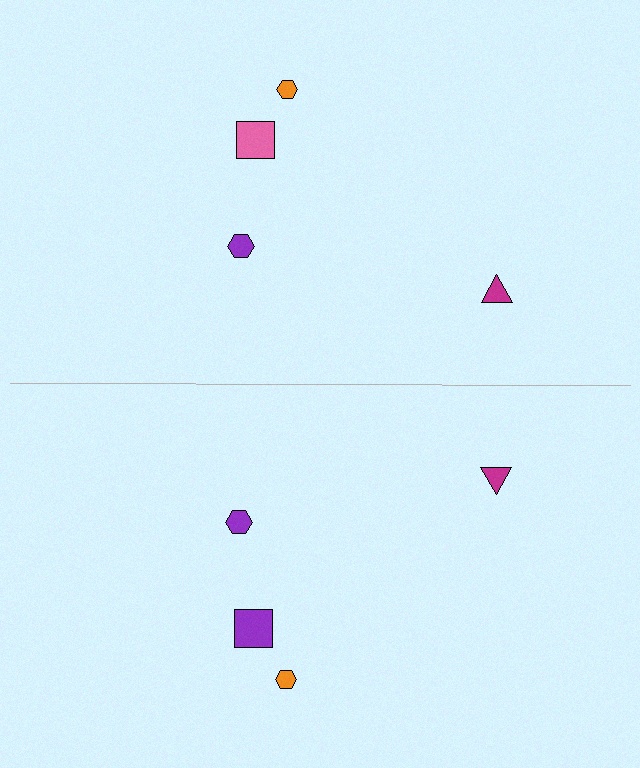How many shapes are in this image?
There are 8 shapes in this image.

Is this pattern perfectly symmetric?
No, the pattern is not perfectly symmetric. The purple square on the bottom side breaks the symmetry — its mirror counterpart is pink.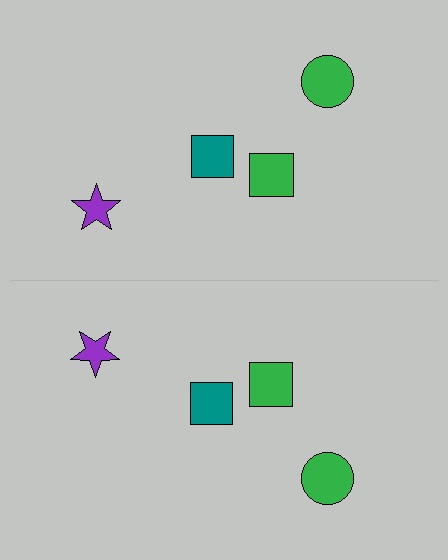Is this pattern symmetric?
Yes, this pattern has bilateral (reflection) symmetry.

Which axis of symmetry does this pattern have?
The pattern has a horizontal axis of symmetry running through the center of the image.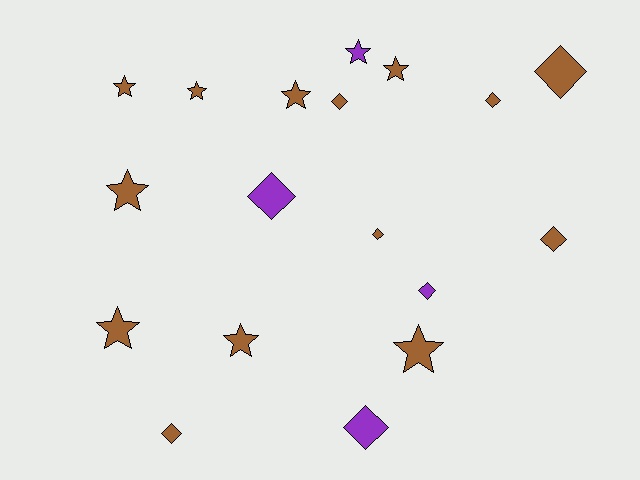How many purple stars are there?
There is 1 purple star.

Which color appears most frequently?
Brown, with 14 objects.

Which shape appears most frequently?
Diamond, with 9 objects.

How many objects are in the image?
There are 18 objects.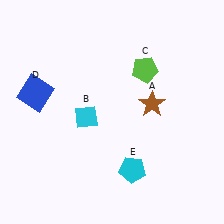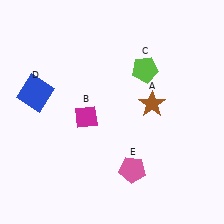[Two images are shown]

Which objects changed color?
B changed from cyan to magenta. E changed from cyan to pink.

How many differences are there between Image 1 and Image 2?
There are 2 differences between the two images.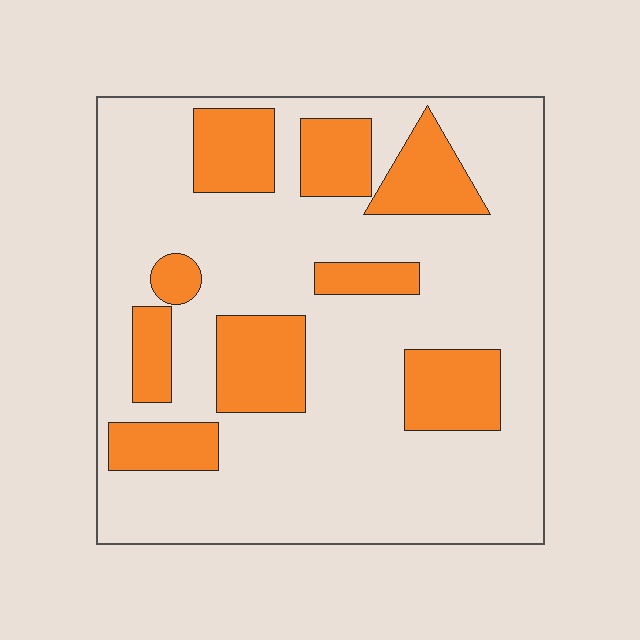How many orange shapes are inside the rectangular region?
9.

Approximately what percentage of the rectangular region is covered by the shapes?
Approximately 25%.